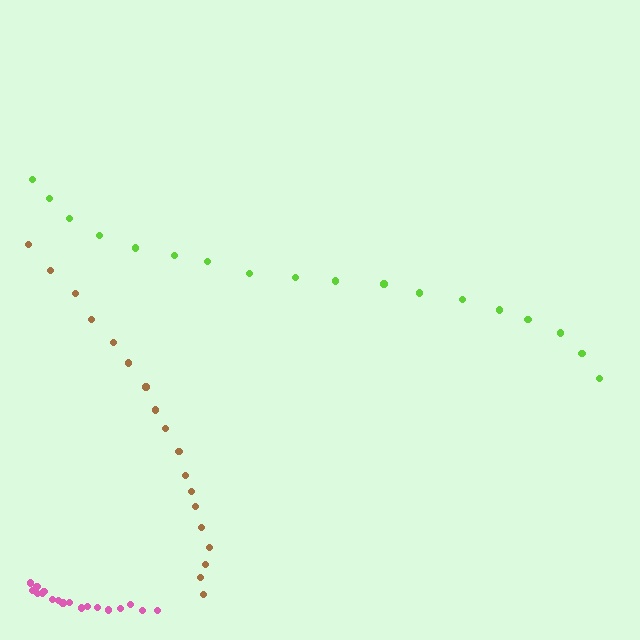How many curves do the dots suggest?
There are 3 distinct paths.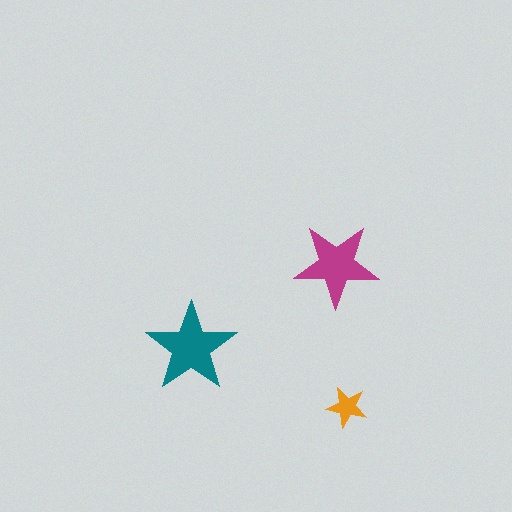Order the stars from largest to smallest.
the teal one, the magenta one, the orange one.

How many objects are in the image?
There are 3 objects in the image.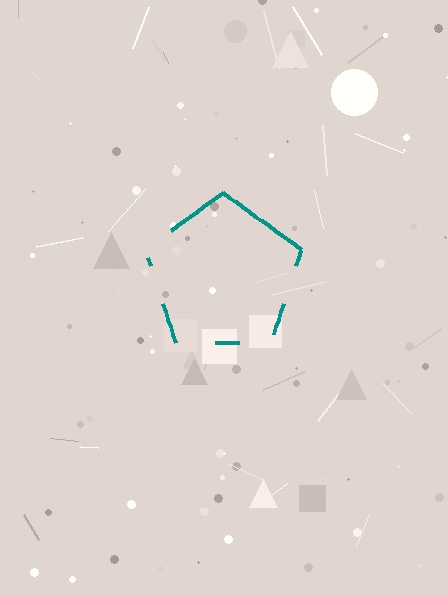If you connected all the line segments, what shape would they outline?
They would outline a pentagon.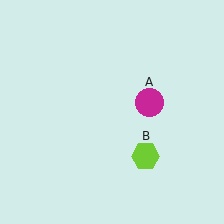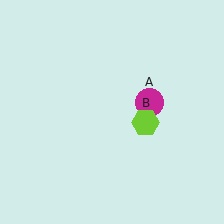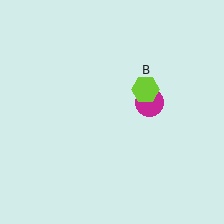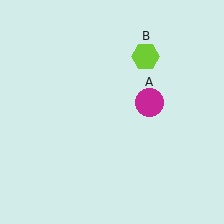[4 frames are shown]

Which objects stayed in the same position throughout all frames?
Magenta circle (object A) remained stationary.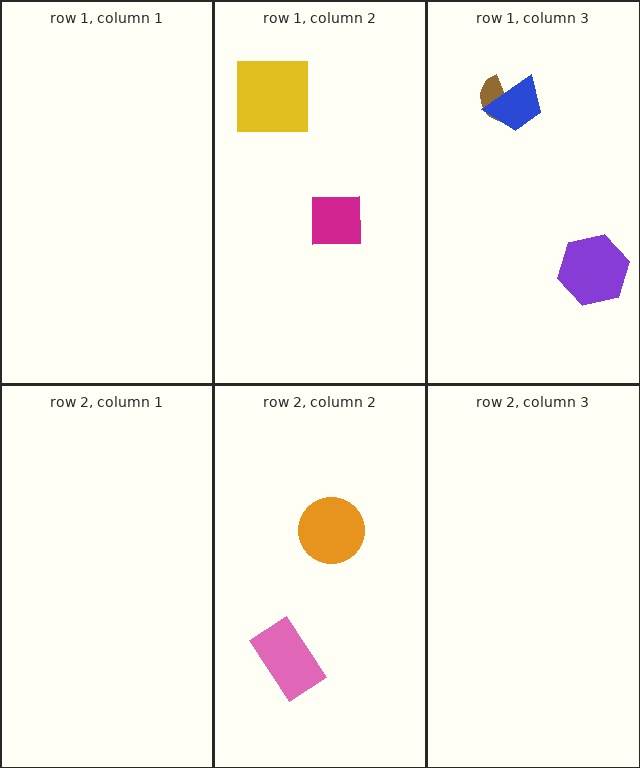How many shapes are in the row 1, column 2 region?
2.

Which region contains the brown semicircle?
The row 1, column 3 region.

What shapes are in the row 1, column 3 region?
The brown semicircle, the purple hexagon, the blue trapezoid.